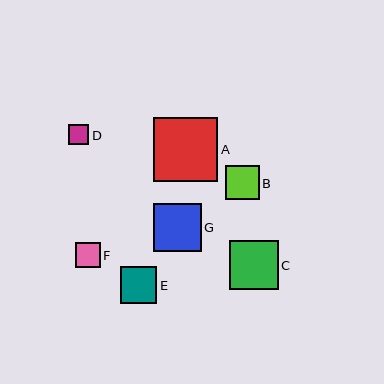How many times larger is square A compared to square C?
Square A is approximately 1.3 times the size of square C.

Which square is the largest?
Square A is the largest with a size of approximately 64 pixels.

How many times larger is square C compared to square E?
Square C is approximately 1.3 times the size of square E.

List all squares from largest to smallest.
From largest to smallest: A, C, G, E, B, F, D.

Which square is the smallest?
Square D is the smallest with a size of approximately 20 pixels.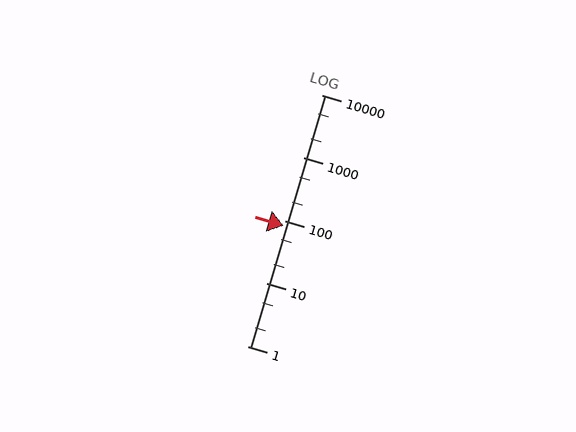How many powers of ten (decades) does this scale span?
The scale spans 4 decades, from 1 to 10000.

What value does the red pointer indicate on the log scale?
The pointer indicates approximately 82.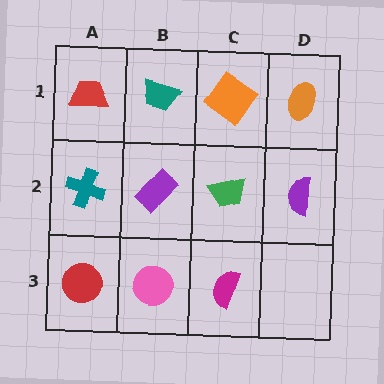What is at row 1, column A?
A red trapezoid.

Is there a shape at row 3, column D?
No, that cell is empty.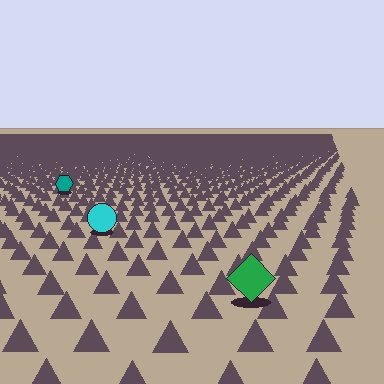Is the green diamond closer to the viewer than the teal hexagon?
Yes. The green diamond is closer — you can tell from the texture gradient: the ground texture is coarser near it.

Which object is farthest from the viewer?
The teal hexagon is farthest from the viewer. It appears smaller and the ground texture around it is denser.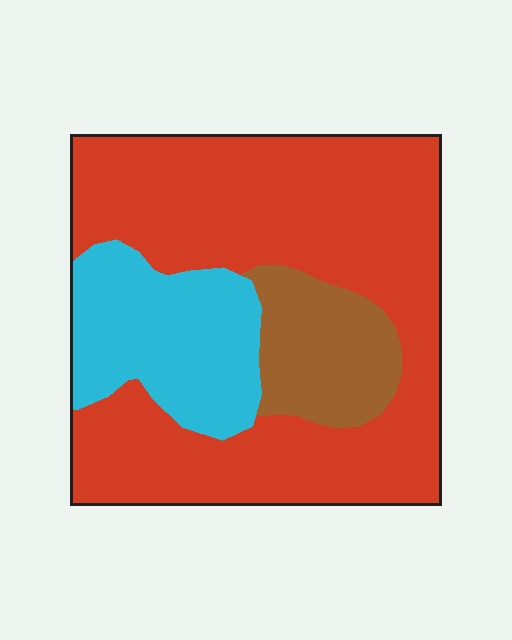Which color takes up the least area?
Brown, at roughly 15%.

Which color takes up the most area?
Red, at roughly 65%.